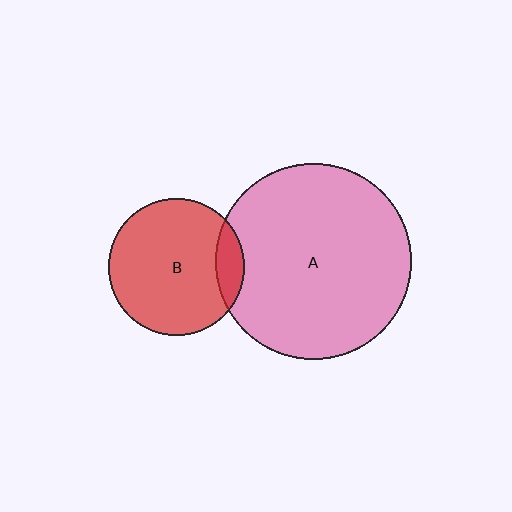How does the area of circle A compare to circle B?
Approximately 2.1 times.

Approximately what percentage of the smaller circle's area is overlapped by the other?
Approximately 15%.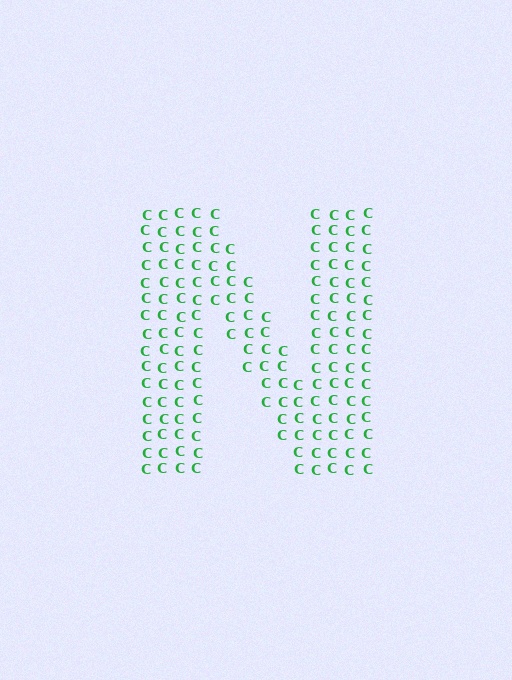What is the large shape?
The large shape is the letter N.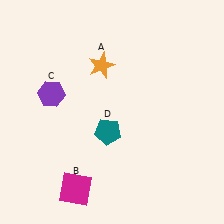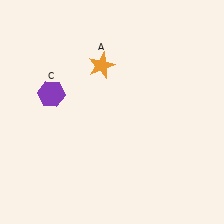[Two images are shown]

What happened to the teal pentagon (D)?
The teal pentagon (D) was removed in Image 2. It was in the bottom-left area of Image 1.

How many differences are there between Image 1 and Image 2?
There are 2 differences between the two images.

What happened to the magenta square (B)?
The magenta square (B) was removed in Image 2. It was in the bottom-left area of Image 1.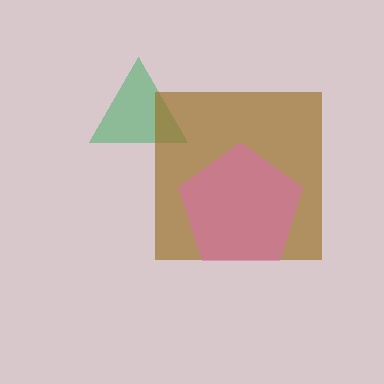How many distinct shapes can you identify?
There are 3 distinct shapes: a green triangle, a brown square, a pink pentagon.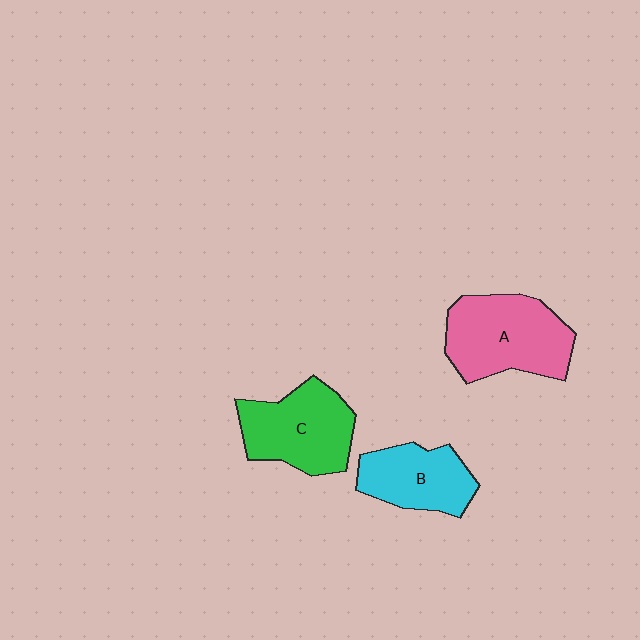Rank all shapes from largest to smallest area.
From largest to smallest: A (pink), C (green), B (cyan).